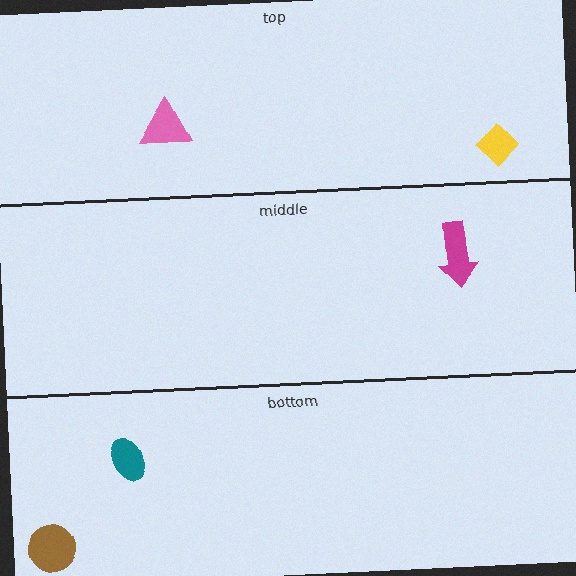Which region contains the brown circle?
The bottom region.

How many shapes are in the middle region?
1.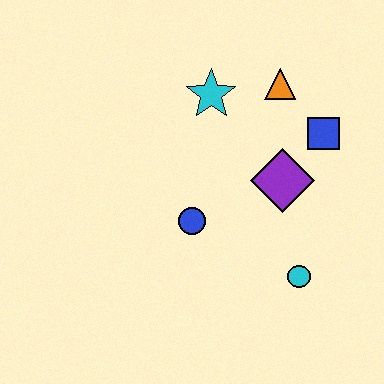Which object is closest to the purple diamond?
The blue square is closest to the purple diamond.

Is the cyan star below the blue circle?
No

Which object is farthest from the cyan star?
The cyan circle is farthest from the cyan star.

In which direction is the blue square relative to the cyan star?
The blue square is to the right of the cyan star.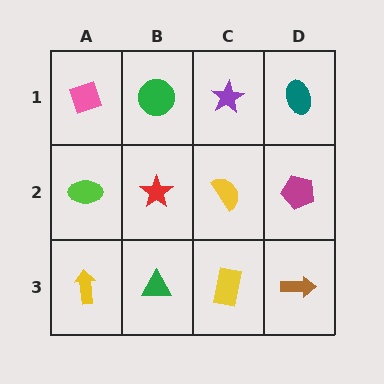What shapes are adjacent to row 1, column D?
A magenta pentagon (row 2, column D), a purple star (row 1, column C).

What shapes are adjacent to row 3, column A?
A lime ellipse (row 2, column A), a green triangle (row 3, column B).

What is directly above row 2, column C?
A purple star.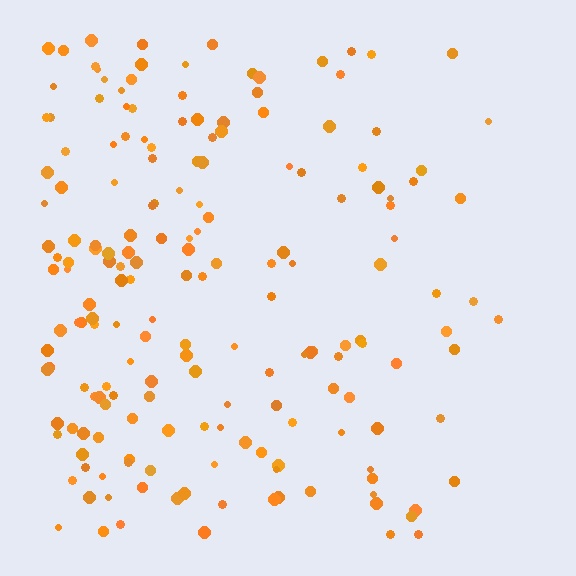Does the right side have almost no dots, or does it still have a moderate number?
Still a moderate number, just noticeably fewer than the left.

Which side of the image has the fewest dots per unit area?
The right.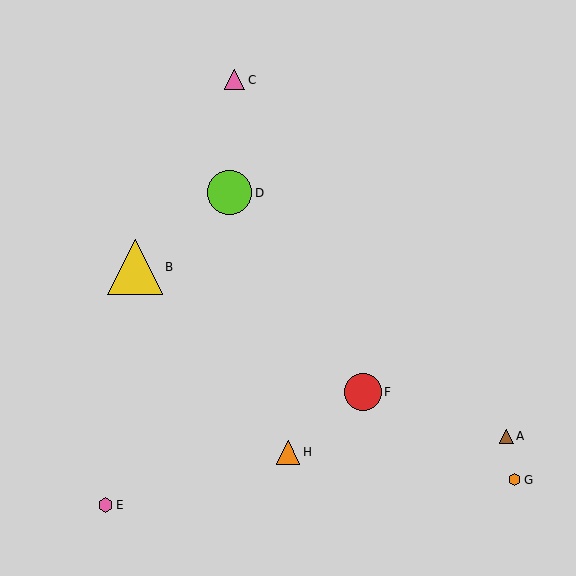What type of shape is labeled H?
Shape H is an orange triangle.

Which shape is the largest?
The yellow triangle (labeled B) is the largest.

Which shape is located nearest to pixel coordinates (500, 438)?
The brown triangle (labeled A) at (506, 436) is nearest to that location.